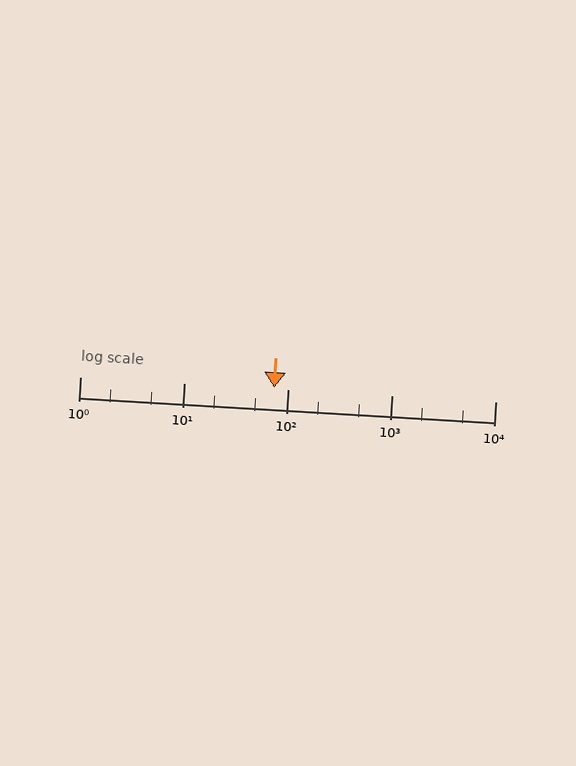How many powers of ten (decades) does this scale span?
The scale spans 4 decades, from 1 to 10000.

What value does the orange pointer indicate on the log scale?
The pointer indicates approximately 74.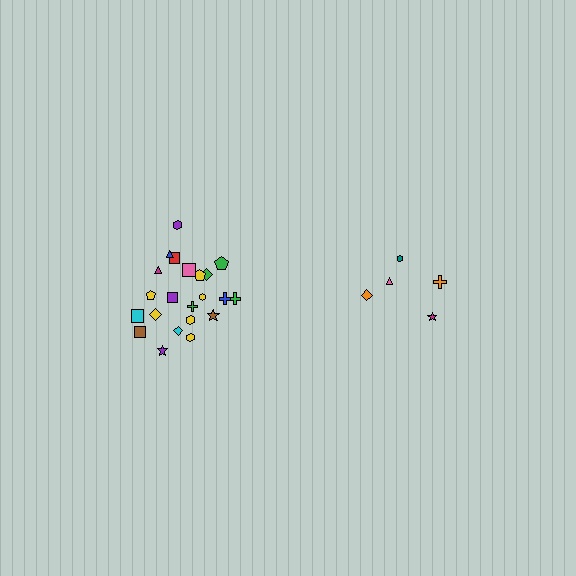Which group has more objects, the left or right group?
The left group.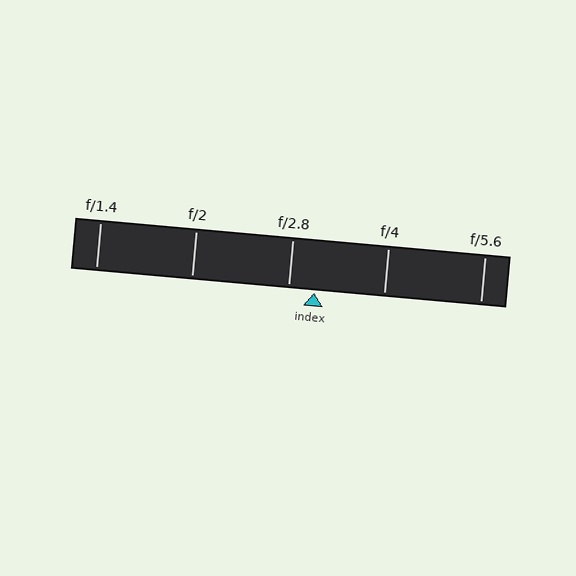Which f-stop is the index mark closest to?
The index mark is closest to f/2.8.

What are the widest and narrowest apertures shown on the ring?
The widest aperture shown is f/1.4 and the narrowest is f/5.6.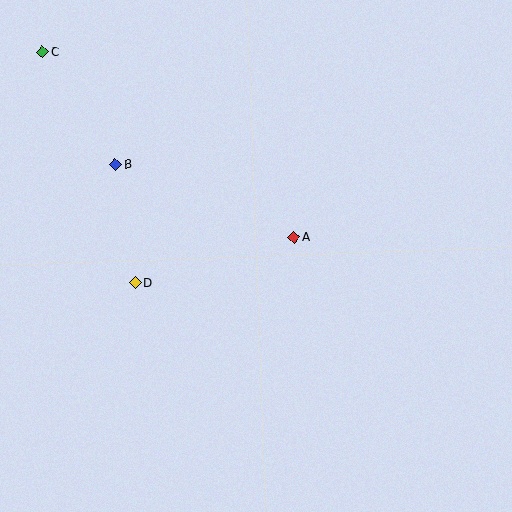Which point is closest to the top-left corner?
Point C is closest to the top-left corner.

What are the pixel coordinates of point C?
Point C is at (42, 52).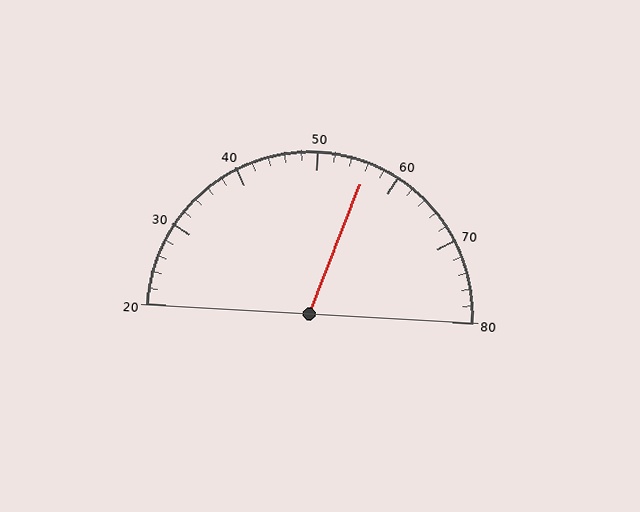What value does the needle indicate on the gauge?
The needle indicates approximately 56.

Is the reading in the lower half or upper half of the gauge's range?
The reading is in the upper half of the range (20 to 80).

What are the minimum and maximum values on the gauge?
The gauge ranges from 20 to 80.